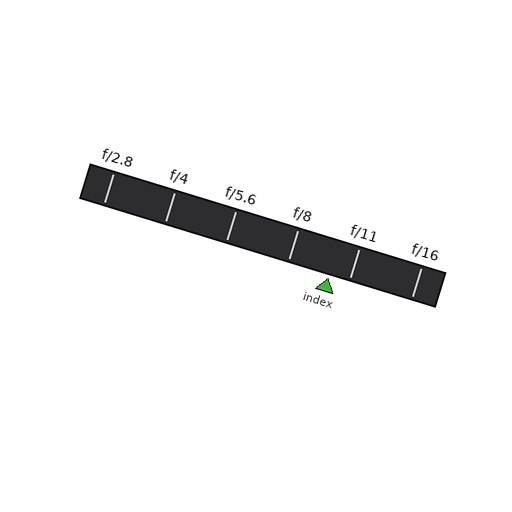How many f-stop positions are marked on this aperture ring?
There are 6 f-stop positions marked.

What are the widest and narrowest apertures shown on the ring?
The widest aperture shown is f/2.8 and the narrowest is f/16.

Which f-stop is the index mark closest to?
The index mark is closest to f/11.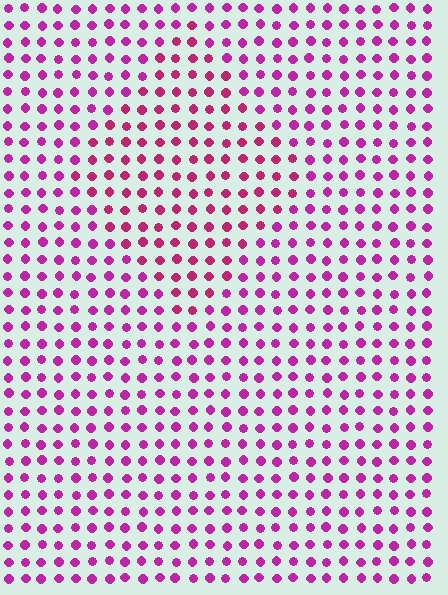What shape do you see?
I see a diamond.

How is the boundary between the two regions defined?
The boundary is defined purely by a slight shift in hue (about 21 degrees). Spacing, size, and orientation are identical on both sides.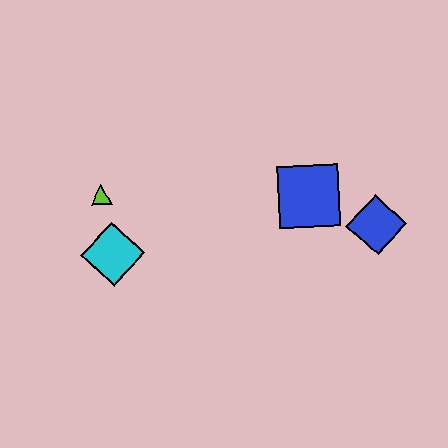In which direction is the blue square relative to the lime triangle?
The blue square is to the right of the lime triangle.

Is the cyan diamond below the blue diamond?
Yes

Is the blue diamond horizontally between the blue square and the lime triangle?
No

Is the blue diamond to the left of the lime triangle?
No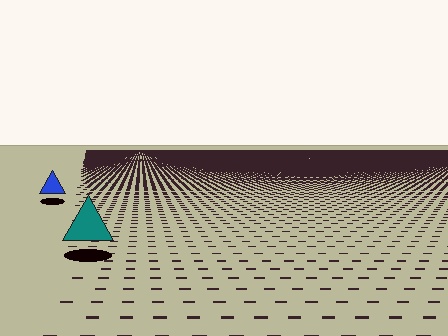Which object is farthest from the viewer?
The blue triangle is farthest from the viewer. It appears smaller and the ground texture around it is denser.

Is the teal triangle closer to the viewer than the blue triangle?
Yes. The teal triangle is closer — you can tell from the texture gradient: the ground texture is coarser near it.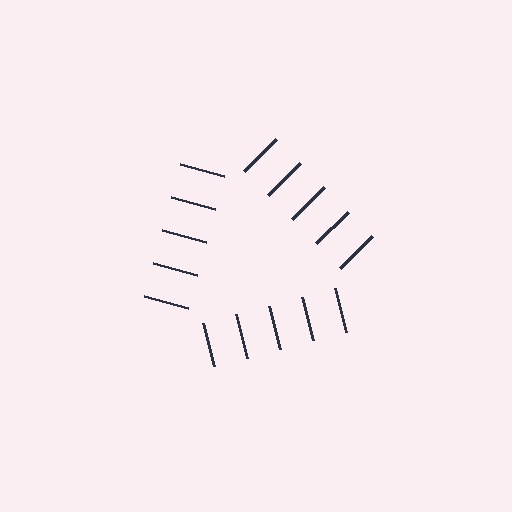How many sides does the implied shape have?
3 sides — the line-ends trace a triangle.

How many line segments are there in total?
15 — 5 along each of the 3 edges.